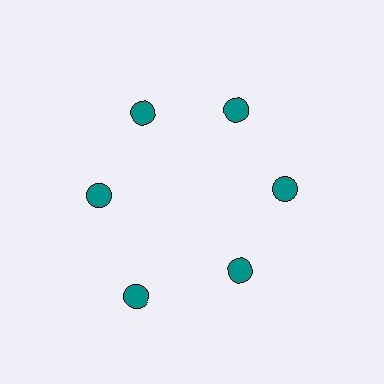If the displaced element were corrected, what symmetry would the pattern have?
It would have 6-fold rotational symmetry — the pattern would map onto itself every 60 degrees.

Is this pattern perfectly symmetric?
No. The 6 teal circles are arranged in a ring, but one element near the 7 o'clock position is pushed outward from the center, breaking the 6-fold rotational symmetry.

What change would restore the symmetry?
The symmetry would be restored by moving it inward, back onto the ring so that all 6 circles sit at equal angles and equal distance from the center.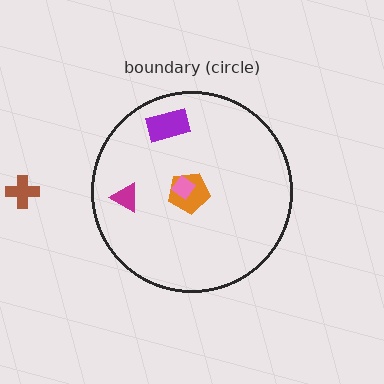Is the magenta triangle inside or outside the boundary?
Inside.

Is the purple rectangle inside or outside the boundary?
Inside.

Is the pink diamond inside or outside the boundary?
Inside.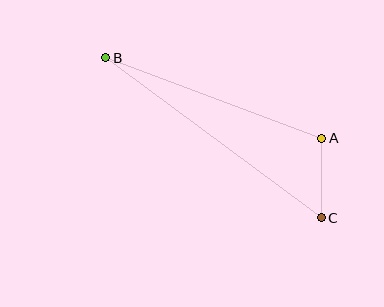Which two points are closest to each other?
Points A and C are closest to each other.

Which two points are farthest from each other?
Points B and C are farthest from each other.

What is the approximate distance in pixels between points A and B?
The distance between A and B is approximately 231 pixels.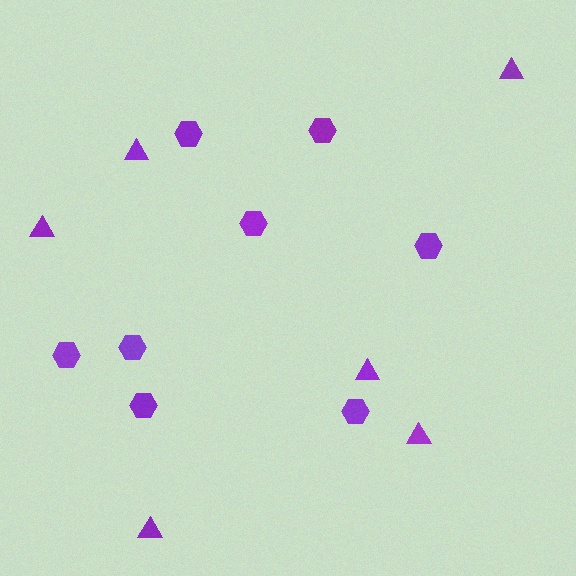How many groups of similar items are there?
There are 2 groups: one group of triangles (6) and one group of hexagons (8).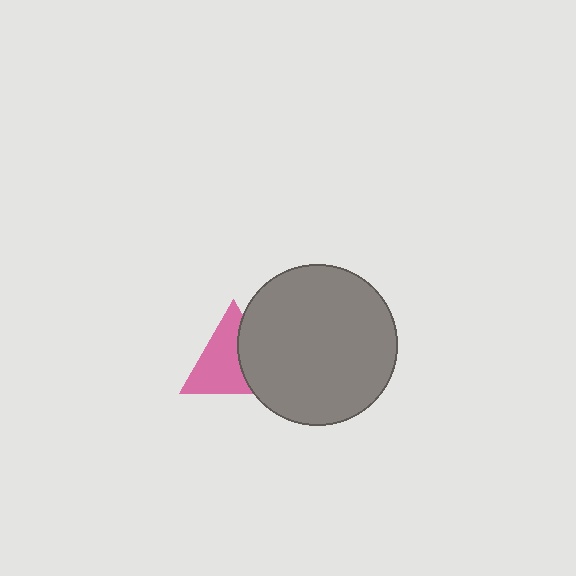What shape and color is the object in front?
The object in front is a gray circle.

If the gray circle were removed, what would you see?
You would see the complete pink triangle.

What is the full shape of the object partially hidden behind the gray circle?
The partially hidden object is a pink triangle.